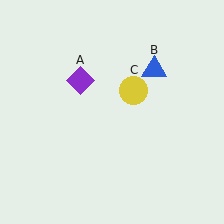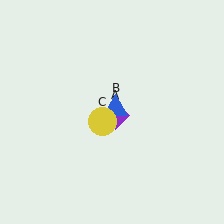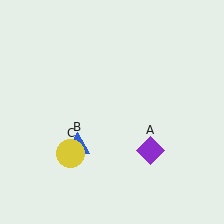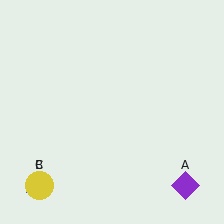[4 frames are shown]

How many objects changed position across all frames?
3 objects changed position: purple diamond (object A), blue triangle (object B), yellow circle (object C).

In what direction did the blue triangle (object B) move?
The blue triangle (object B) moved down and to the left.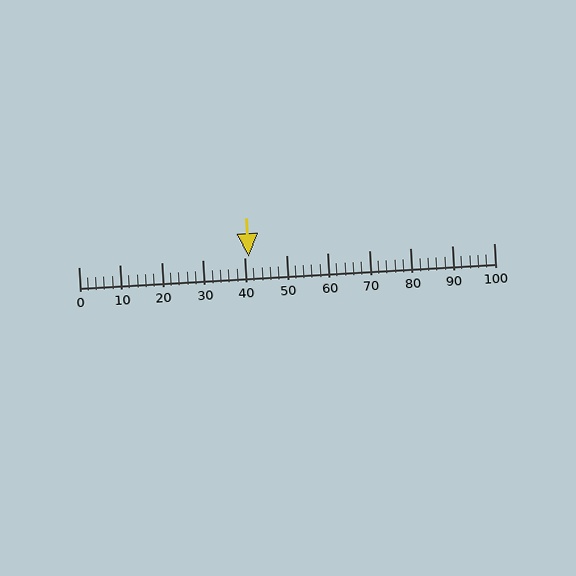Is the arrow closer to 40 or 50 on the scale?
The arrow is closer to 40.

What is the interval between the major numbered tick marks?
The major tick marks are spaced 10 units apart.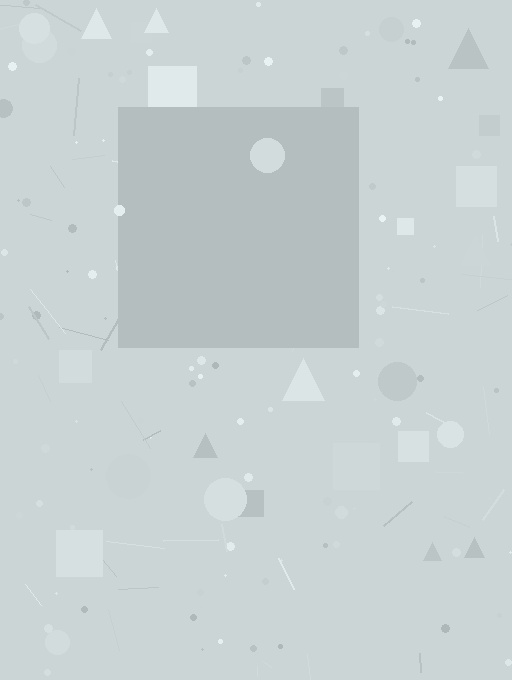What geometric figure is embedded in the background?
A square is embedded in the background.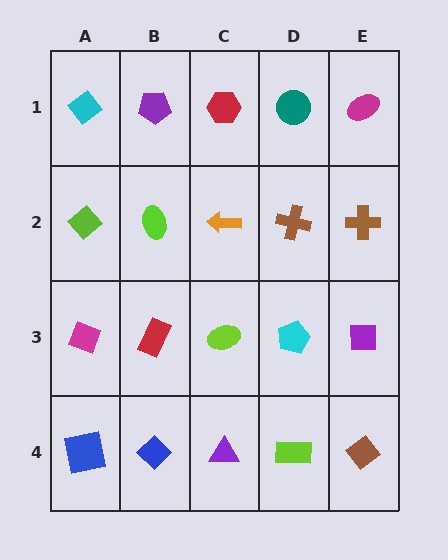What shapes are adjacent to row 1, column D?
A brown cross (row 2, column D), a red hexagon (row 1, column C), a magenta ellipse (row 1, column E).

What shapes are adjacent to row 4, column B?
A red rectangle (row 3, column B), a blue square (row 4, column A), a purple triangle (row 4, column C).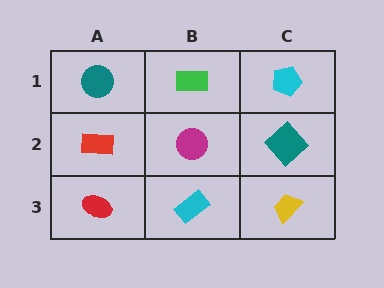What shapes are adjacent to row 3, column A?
A red rectangle (row 2, column A), a cyan rectangle (row 3, column B).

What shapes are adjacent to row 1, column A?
A red rectangle (row 2, column A), a green rectangle (row 1, column B).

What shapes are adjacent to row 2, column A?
A teal circle (row 1, column A), a red ellipse (row 3, column A), a magenta circle (row 2, column B).